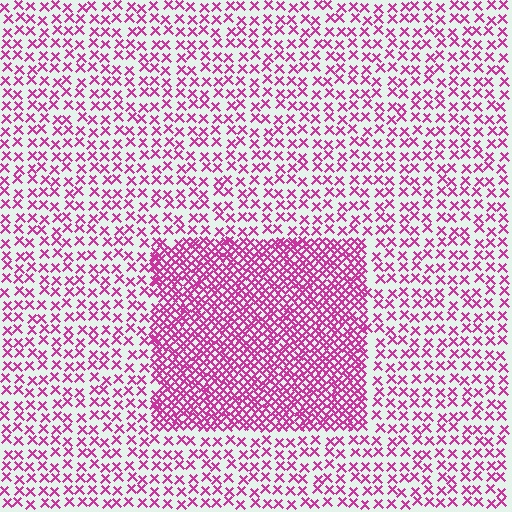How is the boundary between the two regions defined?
The boundary is defined by a change in element density (approximately 2.4x ratio). All elements are the same color, size, and shape.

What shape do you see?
I see a rectangle.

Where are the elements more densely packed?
The elements are more densely packed inside the rectangle boundary.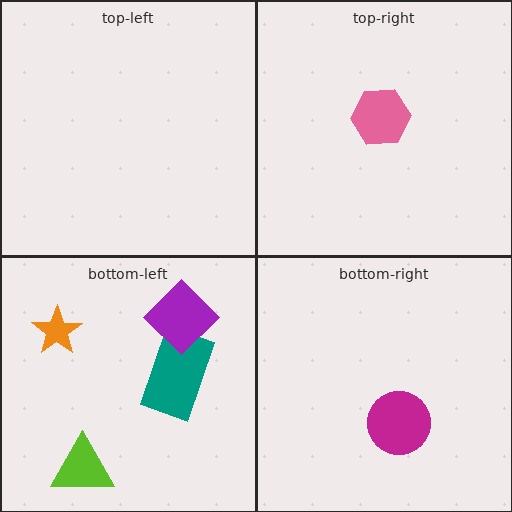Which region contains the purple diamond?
The bottom-left region.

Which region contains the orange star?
The bottom-left region.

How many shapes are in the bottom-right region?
1.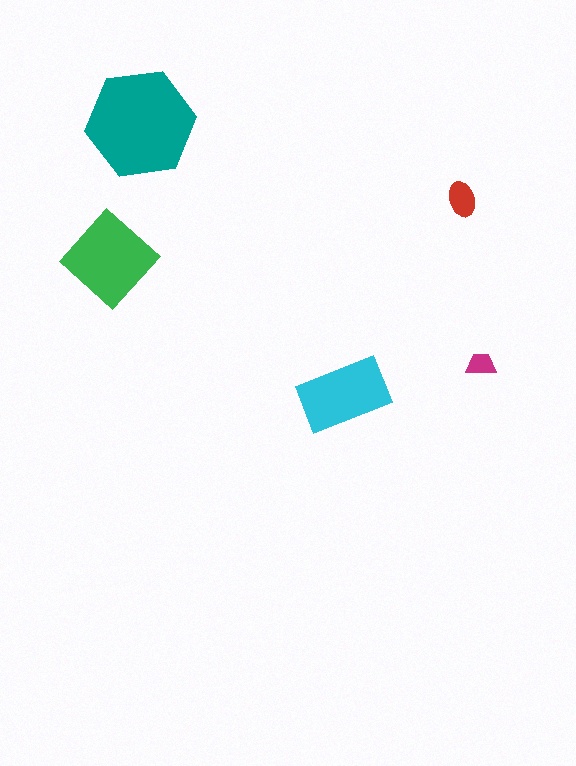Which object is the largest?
The teal hexagon.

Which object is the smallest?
The magenta trapezoid.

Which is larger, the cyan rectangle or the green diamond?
The green diamond.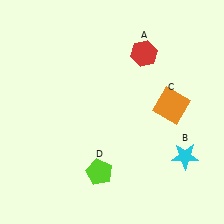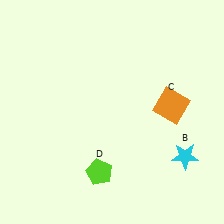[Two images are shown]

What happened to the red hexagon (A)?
The red hexagon (A) was removed in Image 2. It was in the top-right area of Image 1.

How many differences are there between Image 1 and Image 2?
There is 1 difference between the two images.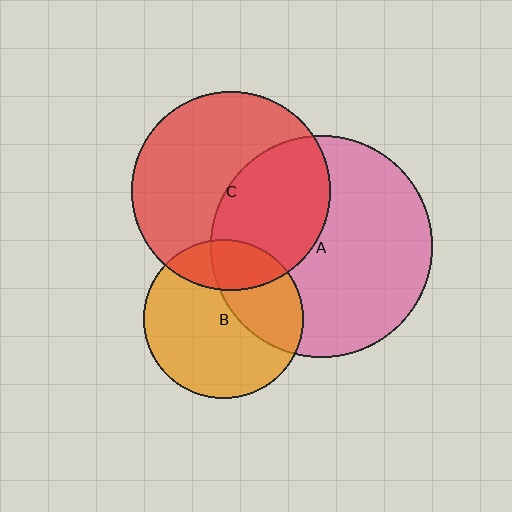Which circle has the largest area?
Circle A (pink).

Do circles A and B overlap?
Yes.